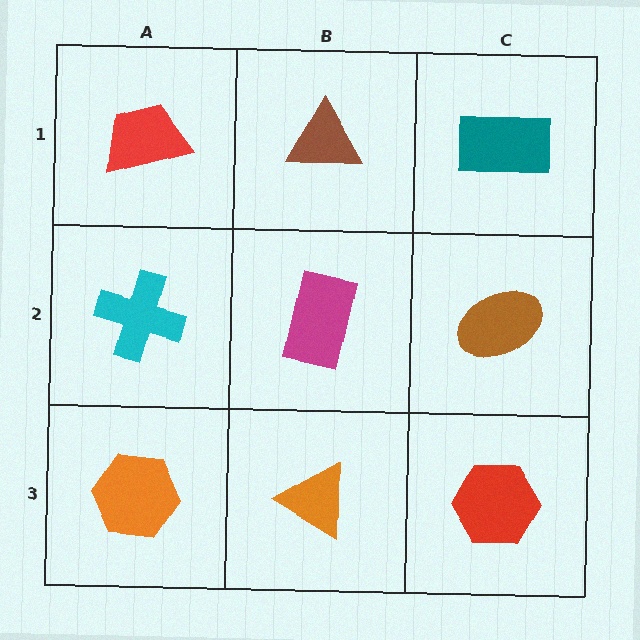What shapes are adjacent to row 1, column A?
A cyan cross (row 2, column A), a brown triangle (row 1, column B).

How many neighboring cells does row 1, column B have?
3.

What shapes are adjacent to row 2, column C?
A teal rectangle (row 1, column C), a red hexagon (row 3, column C), a magenta rectangle (row 2, column B).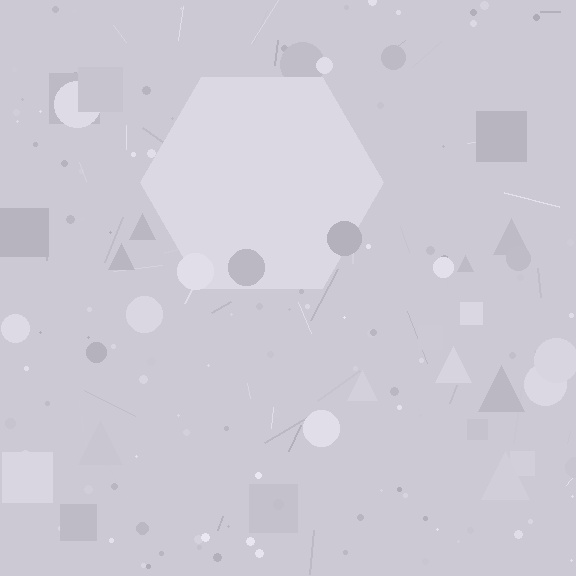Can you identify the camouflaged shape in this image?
The camouflaged shape is a hexagon.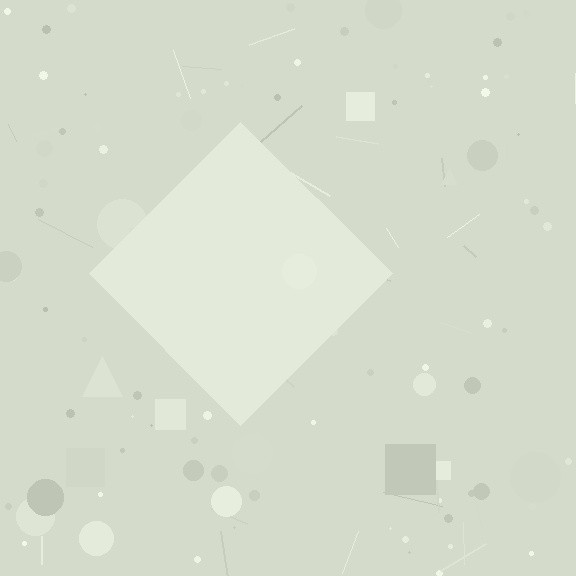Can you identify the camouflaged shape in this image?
The camouflaged shape is a diamond.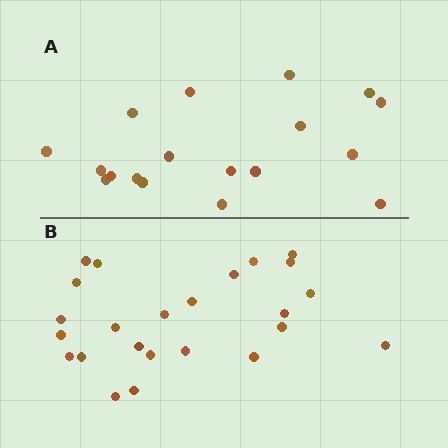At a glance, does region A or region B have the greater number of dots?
Region B (the bottom region) has more dots.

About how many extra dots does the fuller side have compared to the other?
Region B has about 6 more dots than region A.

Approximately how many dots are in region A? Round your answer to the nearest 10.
About 20 dots. (The exact count is 18, which rounds to 20.)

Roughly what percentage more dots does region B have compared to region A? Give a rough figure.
About 35% more.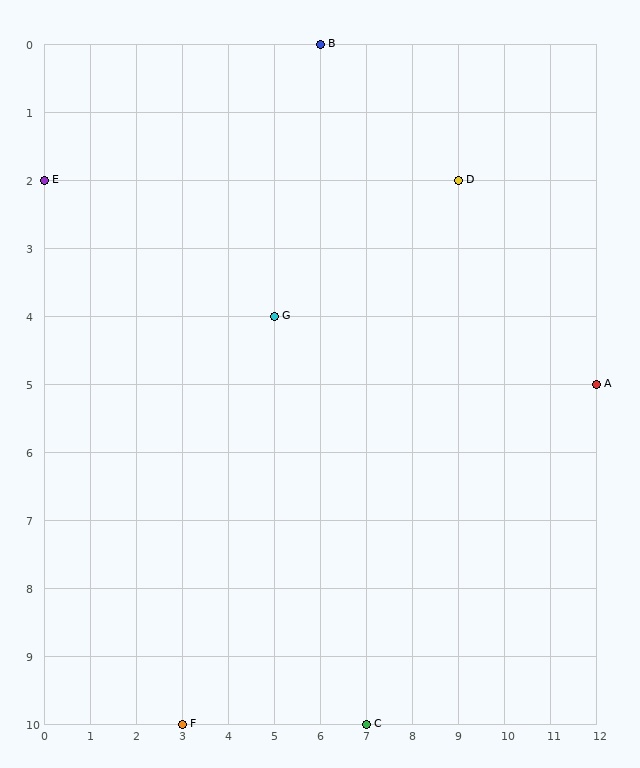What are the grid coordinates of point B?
Point B is at grid coordinates (6, 0).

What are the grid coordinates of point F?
Point F is at grid coordinates (3, 10).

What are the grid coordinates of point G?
Point G is at grid coordinates (5, 4).